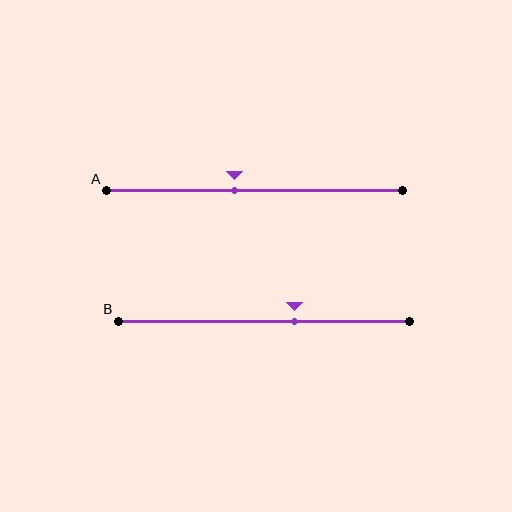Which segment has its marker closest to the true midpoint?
Segment A has its marker closest to the true midpoint.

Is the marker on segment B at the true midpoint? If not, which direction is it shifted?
No, the marker on segment B is shifted to the right by about 10% of the segment length.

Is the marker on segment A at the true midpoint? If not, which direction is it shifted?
No, the marker on segment A is shifted to the left by about 7% of the segment length.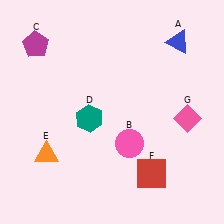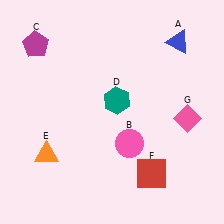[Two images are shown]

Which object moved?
The teal hexagon (D) moved right.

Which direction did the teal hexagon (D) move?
The teal hexagon (D) moved right.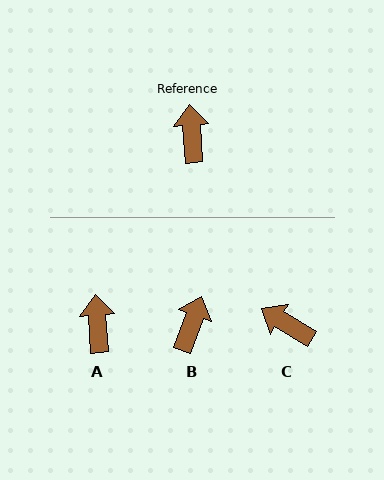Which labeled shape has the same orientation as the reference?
A.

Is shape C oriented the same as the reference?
No, it is off by about 55 degrees.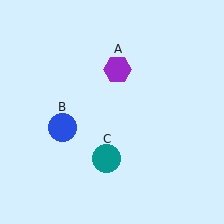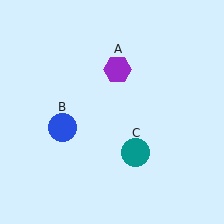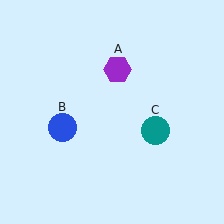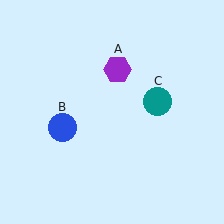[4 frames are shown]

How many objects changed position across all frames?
1 object changed position: teal circle (object C).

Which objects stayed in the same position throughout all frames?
Purple hexagon (object A) and blue circle (object B) remained stationary.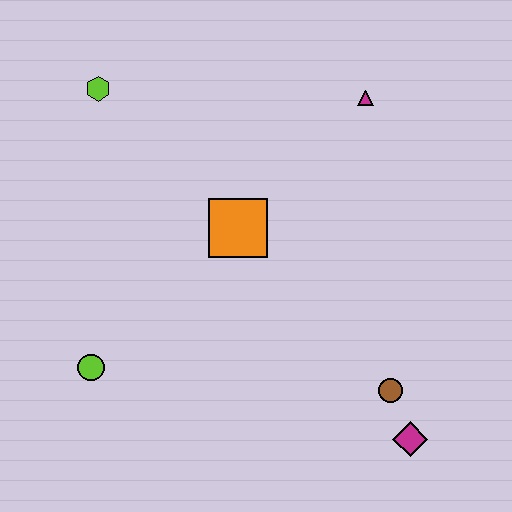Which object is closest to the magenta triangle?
The orange square is closest to the magenta triangle.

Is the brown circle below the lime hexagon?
Yes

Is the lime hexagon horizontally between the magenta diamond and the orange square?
No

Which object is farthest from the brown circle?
The lime hexagon is farthest from the brown circle.